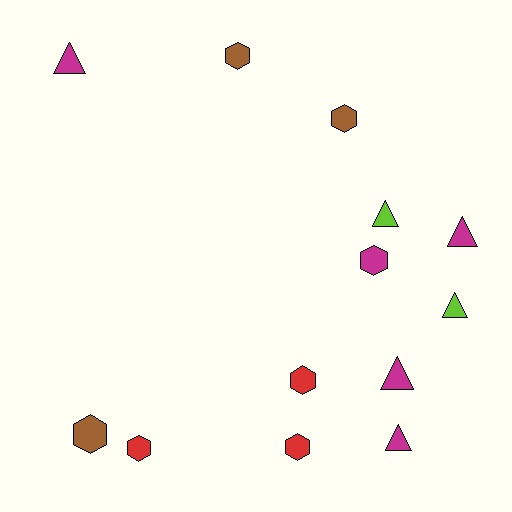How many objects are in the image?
There are 13 objects.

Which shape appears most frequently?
Hexagon, with 7 objects.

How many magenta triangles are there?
There are 4 magenta triangles.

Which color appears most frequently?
Magenta, with 5 objects.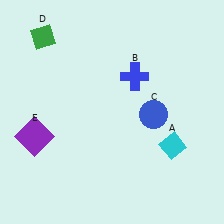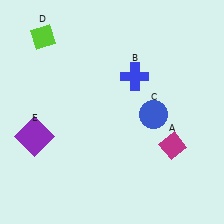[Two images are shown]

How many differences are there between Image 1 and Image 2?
There are 2 differences between the two images.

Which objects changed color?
A changed from cyan to magenta. D changed from green to lime.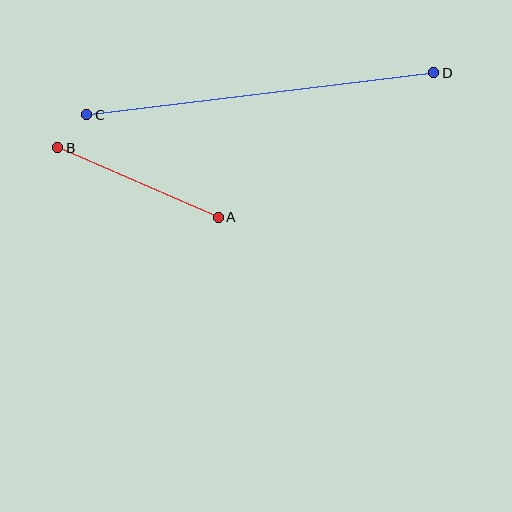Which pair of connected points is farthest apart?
Points C and D are farthest apart.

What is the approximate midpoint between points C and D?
The midpoint is at approximately (260, 94) pixels.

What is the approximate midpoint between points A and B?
The midpoint is at approximately (138, 182) pixels.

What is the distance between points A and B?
The distance is approximately 175 pixels.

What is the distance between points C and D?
The distance is approximately 349 pixels.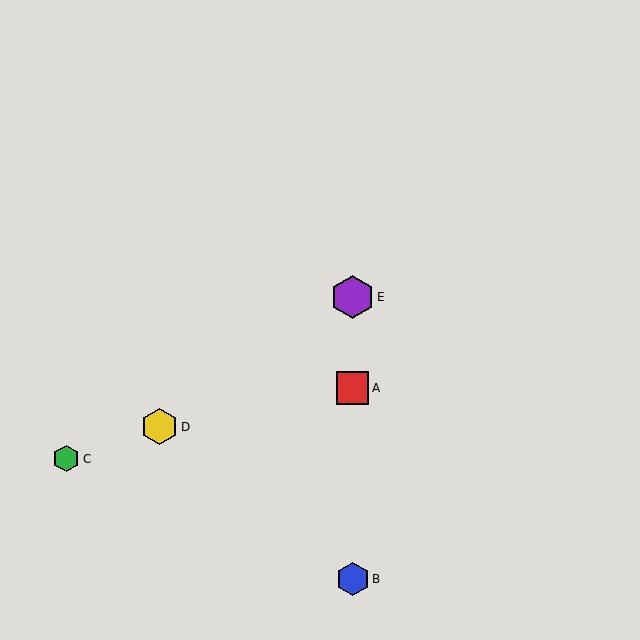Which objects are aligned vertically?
Objects A, B, E are aligned vertically.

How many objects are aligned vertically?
3 objects (A, B, E) are aligned vertically.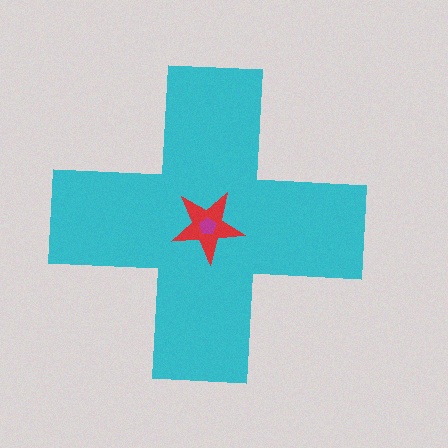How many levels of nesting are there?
3.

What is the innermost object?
The magenta pentagon.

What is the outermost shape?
The cyan cross.